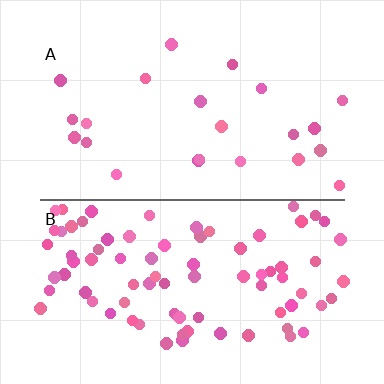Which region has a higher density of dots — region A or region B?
B (the bottom).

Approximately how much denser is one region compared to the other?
Approximately 3.6× — region B over region A.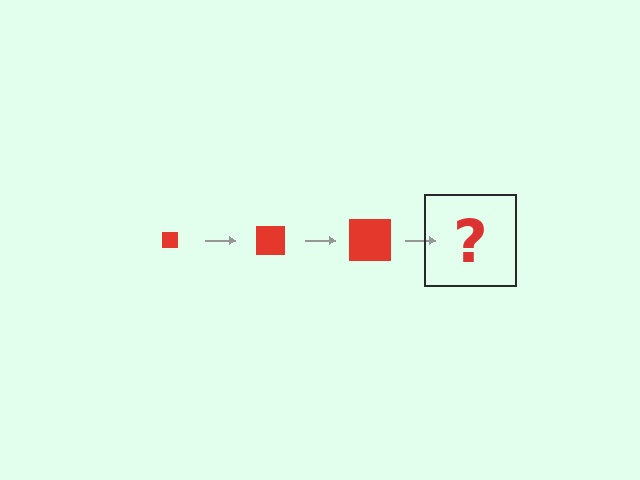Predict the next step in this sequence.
The next step is a red square, larger than the previous one.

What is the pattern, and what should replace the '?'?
The pattern is that the square gets progressively larger each step. The '?' should be a red square, larger than the previous one.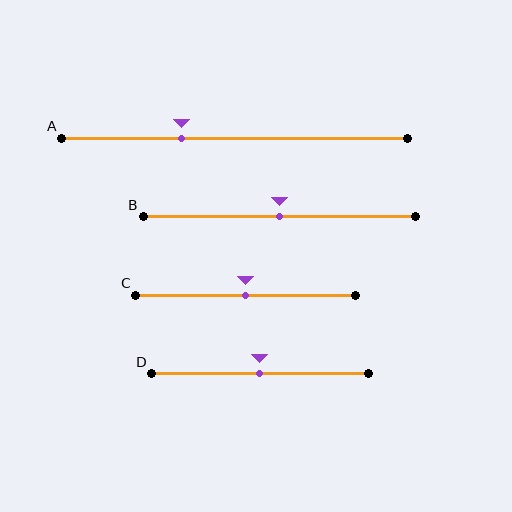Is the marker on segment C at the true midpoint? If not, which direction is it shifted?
Yes, the marker on segment C is at the true midpoint.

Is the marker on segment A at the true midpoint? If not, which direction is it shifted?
No, the marker on segment A is shifted to the left by about 15% of the segment length.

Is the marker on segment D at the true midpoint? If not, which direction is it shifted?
Yes, the marker on segment D is at the true midpoint.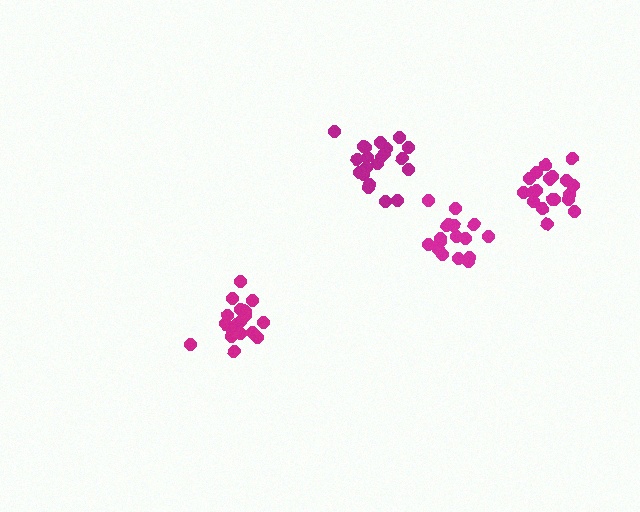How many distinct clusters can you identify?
There are 4 distinct clusters.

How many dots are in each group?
Group 1: 17 dots, Group 2: 19 dots, Group 3: 21 dots, Group 4: 19 dots (76 total).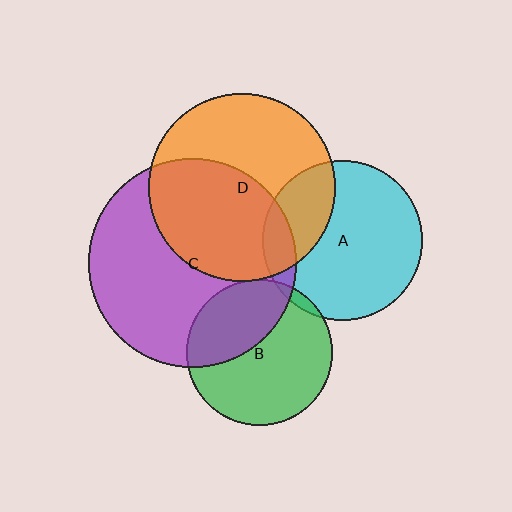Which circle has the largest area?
Circle C (purple).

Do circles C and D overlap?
Yes.